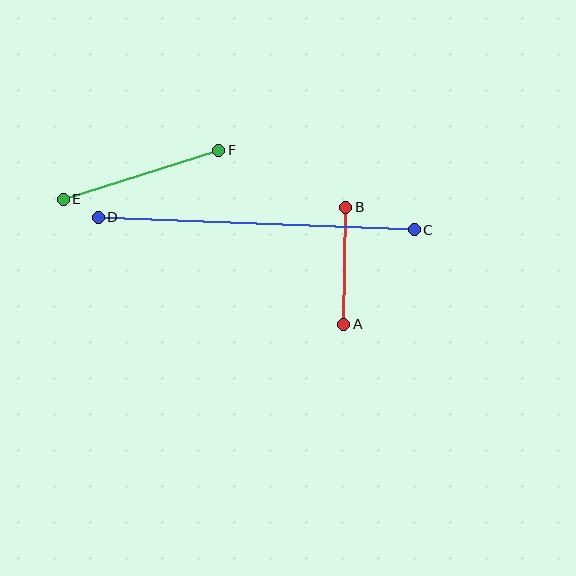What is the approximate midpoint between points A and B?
The midpoint is at approximately (345, 266) pixels.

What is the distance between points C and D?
The distance is approximately 316 pixels.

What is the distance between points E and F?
The distance is approximately 163 pixels.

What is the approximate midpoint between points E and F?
The midpoint is at approximately (141, 175) pixels.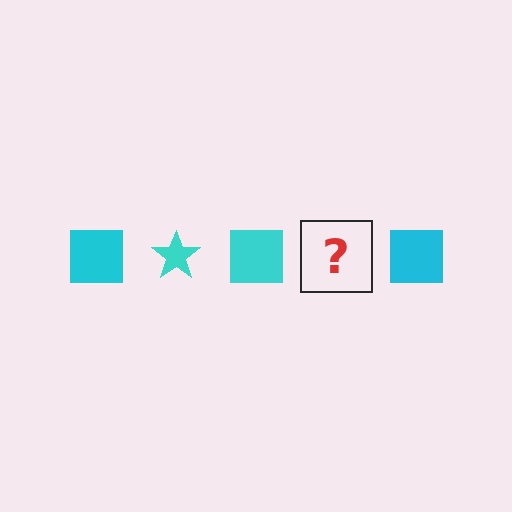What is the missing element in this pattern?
The missing element is a cyan star.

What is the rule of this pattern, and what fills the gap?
The rule is that the pattern cycles through square, star shapes in cyan. The gap should be filled with a cyan star.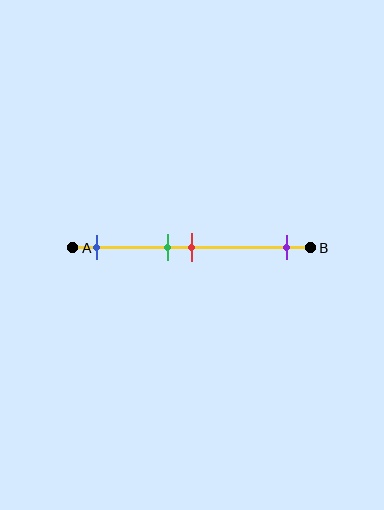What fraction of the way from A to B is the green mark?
The green mark is approximately 40% (0.4) of the way from A to B.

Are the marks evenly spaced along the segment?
No, the marks are not evenly spaced.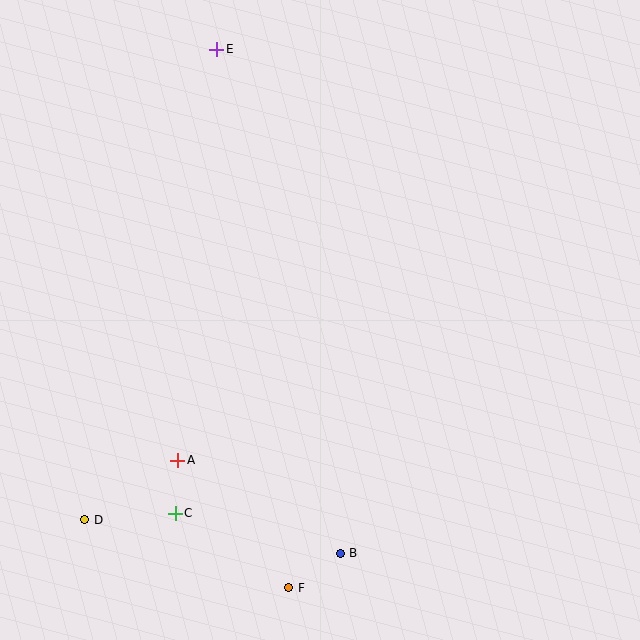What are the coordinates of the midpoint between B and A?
The midpoint between B and A is at (259, 507).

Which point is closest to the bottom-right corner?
Point B is closest to the bottom-right corner.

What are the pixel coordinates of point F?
Point F is at (289, 588).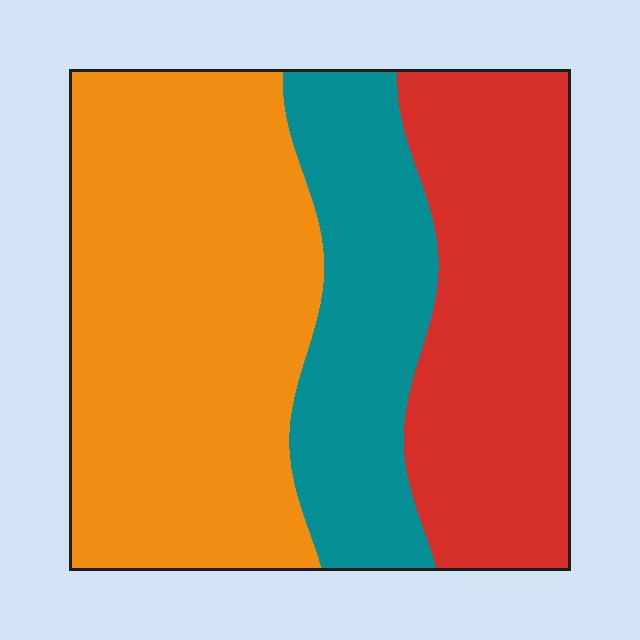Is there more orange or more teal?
Orange.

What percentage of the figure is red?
Red takes up between a sixth and a third of the figure.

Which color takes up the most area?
Orange, at roughly 45%.